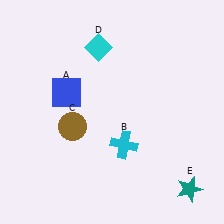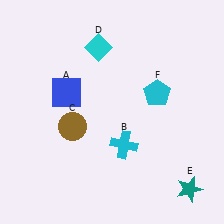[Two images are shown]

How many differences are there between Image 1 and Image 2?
There is 1 difference between the two images.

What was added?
A cyan pentagon (F) was added in Image 2.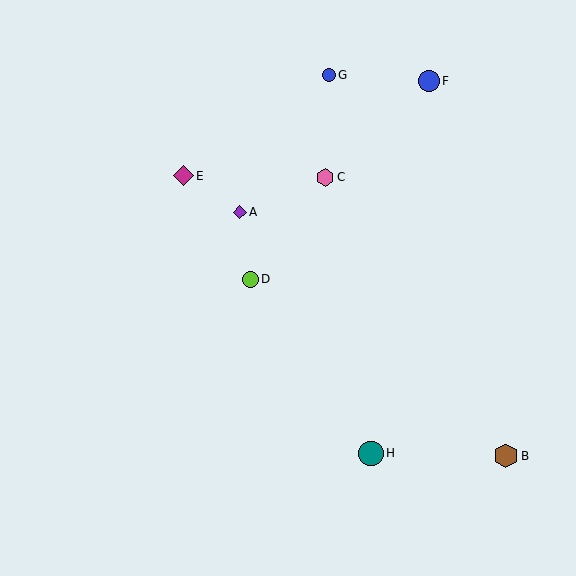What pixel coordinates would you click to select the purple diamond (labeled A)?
Click at (240, 212) to select the purple diamond A.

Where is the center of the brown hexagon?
The center of the brown hexagon is at (506, 456).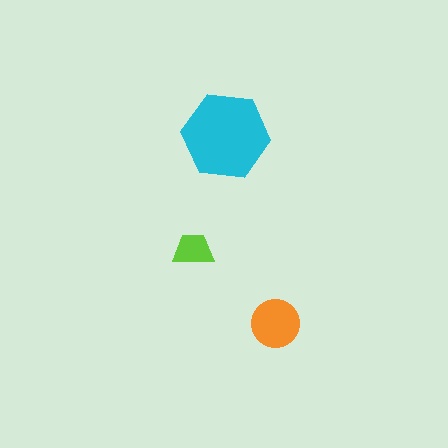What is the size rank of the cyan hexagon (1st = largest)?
1st.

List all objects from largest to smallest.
The cyan hexagon, the orange circle, the lime trapezoid.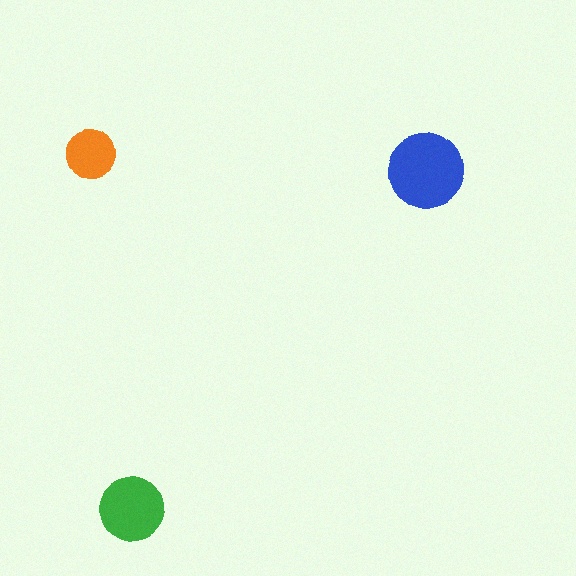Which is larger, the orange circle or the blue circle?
The blue one.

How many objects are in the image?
There are 3 objects in the image.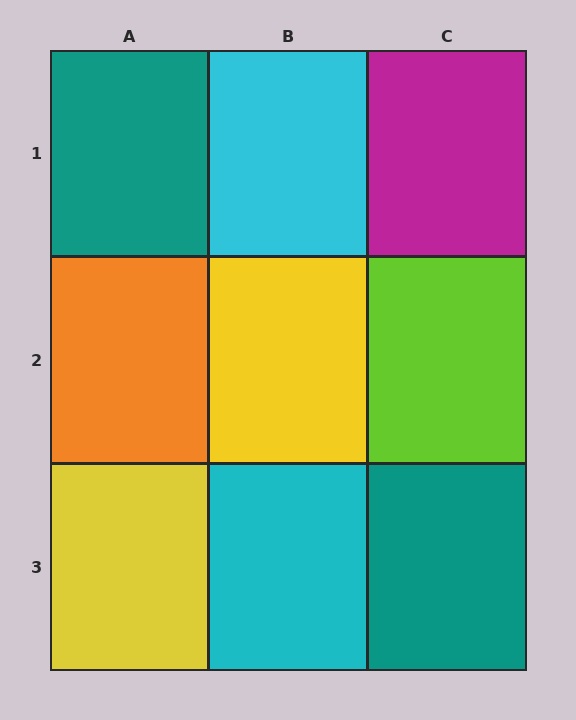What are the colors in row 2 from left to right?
Orange, yellow, lime.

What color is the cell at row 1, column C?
Magenta.